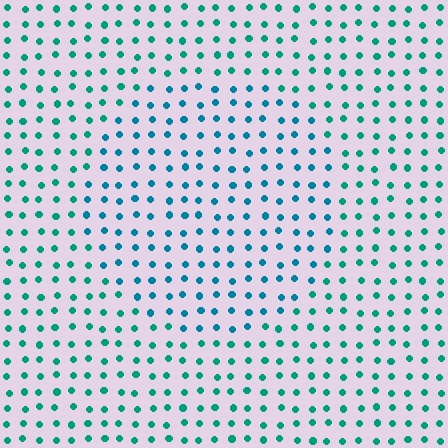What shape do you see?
I see a circle.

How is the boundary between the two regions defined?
The boundary is defined purely by a slight shift in hue (about 23 degrees). Spacing, size, and orientation are identical on both sides.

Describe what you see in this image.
The image is filled with small teal elements in a uniform arrangement. A circle-shaped region is visible where the elements are tinted to a slightly different hue, forming a subtle color boundary.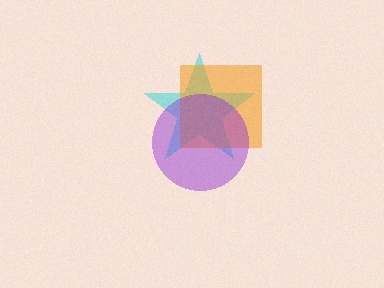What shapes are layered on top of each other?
The layered shapes are: a cyan star, an orange square, a purple circle.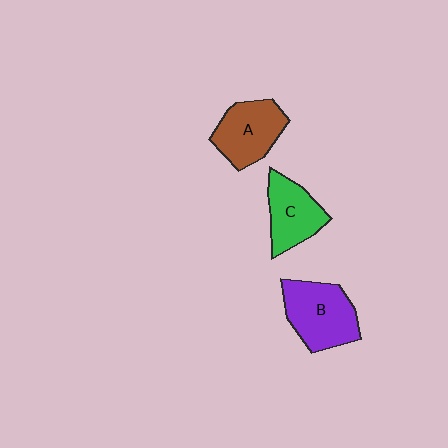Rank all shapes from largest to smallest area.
From largest to smallest: B (purple), A (brown), C (green).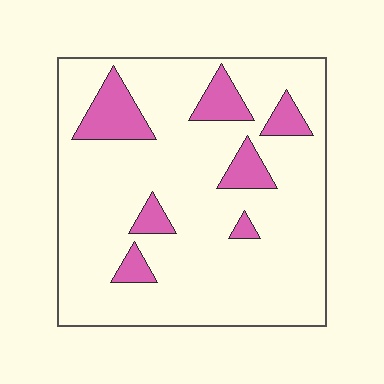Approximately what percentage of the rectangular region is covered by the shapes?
Approximately 15%.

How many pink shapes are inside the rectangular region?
7.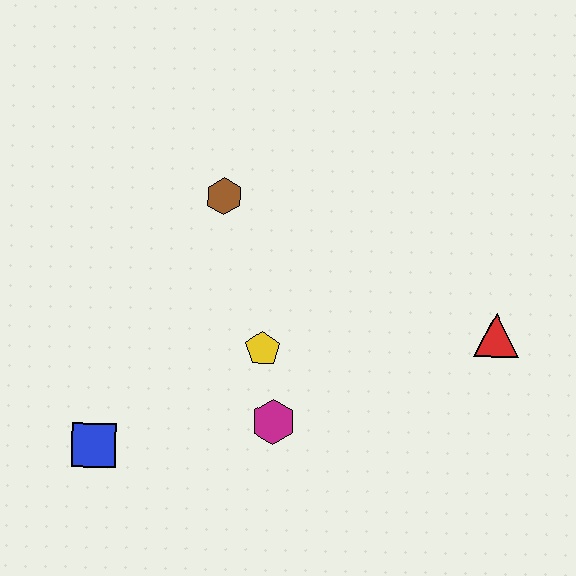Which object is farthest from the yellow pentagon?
The red triangle is farthest from the yellow pentagon.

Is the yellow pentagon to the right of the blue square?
Yes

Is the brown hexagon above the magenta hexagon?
Yes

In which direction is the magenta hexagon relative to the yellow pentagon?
The magenta hexagon is below the yellow pentagon.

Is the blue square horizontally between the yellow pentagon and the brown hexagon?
No